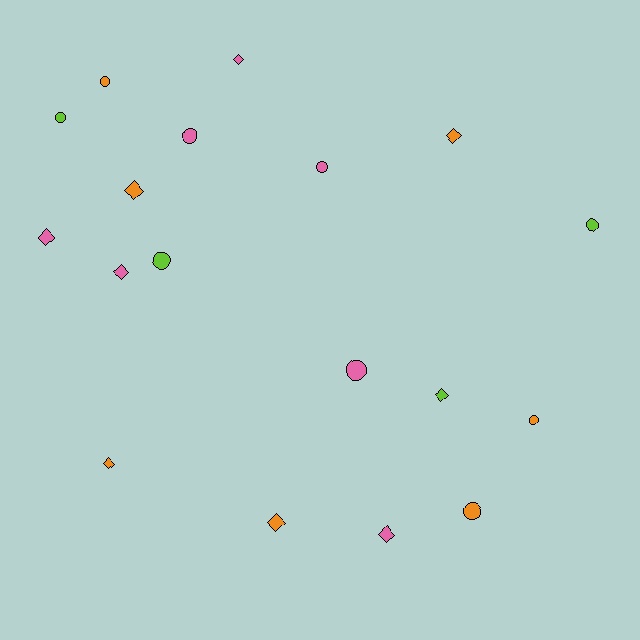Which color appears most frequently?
Orange, with 7 objects.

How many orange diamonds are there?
There are 4 orange diamonds.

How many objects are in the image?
There are 18 objects.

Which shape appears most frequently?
Diamond, with 9 objects.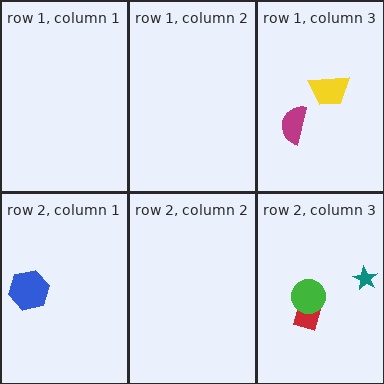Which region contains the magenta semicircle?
The row 1, column 3 region.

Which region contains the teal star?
The row 2, column 3 region.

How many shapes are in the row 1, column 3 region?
2.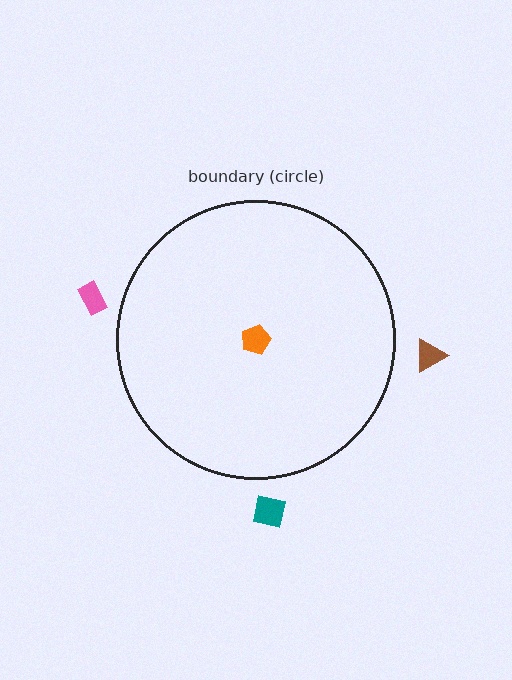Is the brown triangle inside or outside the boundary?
Outside.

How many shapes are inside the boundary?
1 inside, 3 outside.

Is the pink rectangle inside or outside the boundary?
Outside.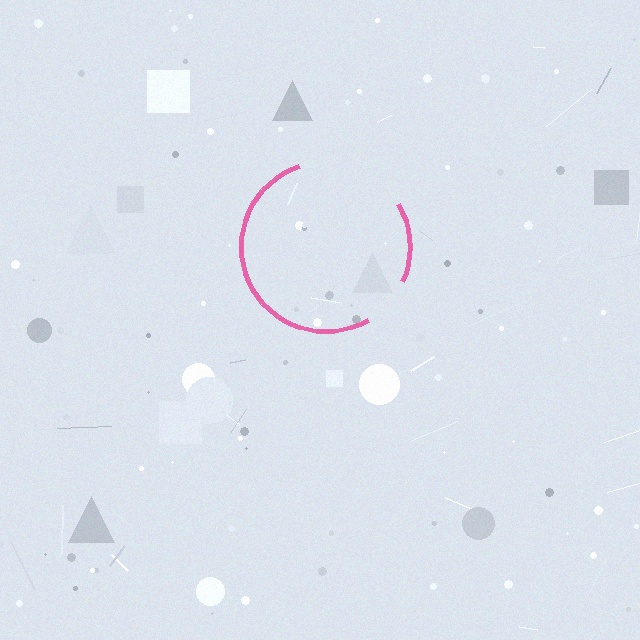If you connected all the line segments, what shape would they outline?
They would outline a circle.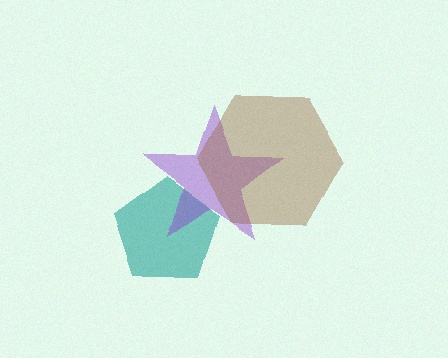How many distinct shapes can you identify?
There are 3 distinct shapes: a teal pentagon, a purple star, a brown hexagon.